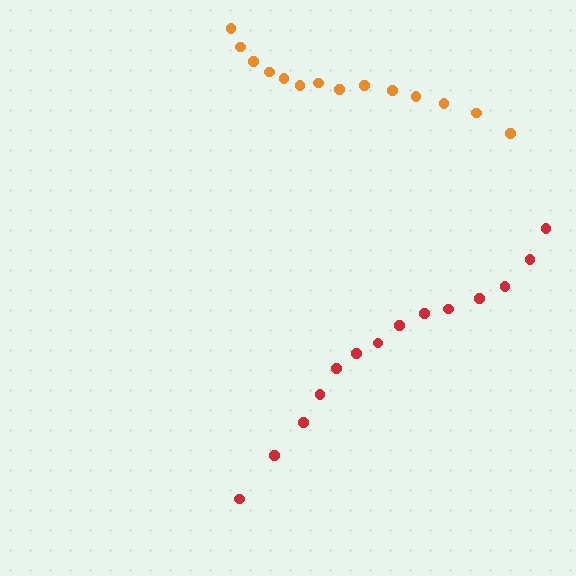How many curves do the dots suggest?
There are 2 distinct paths.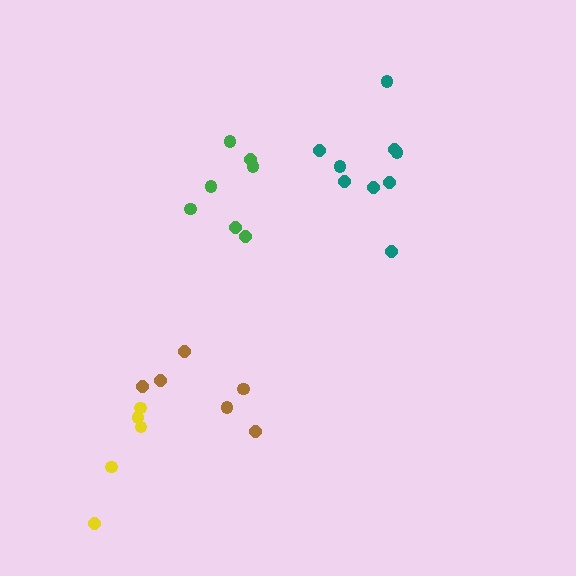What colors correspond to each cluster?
The clusters are colored: brown, green, yellow, teal.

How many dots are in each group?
Group 1: 6 dots, Group 2: 7 dots, Group 3: 5 dots, Group 4: 9 dots (27 total).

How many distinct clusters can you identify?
There are 4 distinct clusters.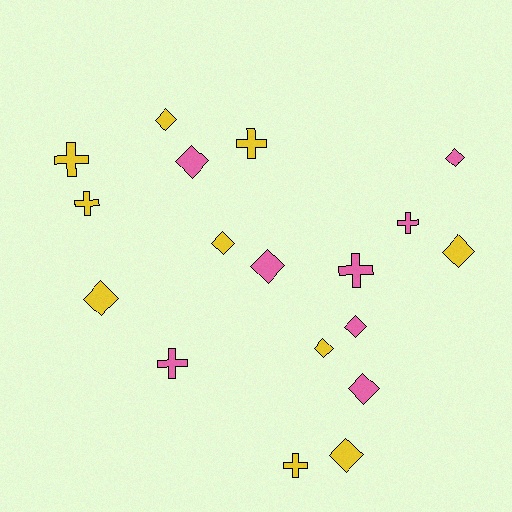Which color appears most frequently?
Yellow, with 10 objects.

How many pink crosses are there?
There are 3 pink crosses.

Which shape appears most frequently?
Diamond, with 11 objects.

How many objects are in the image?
There are 18 objects.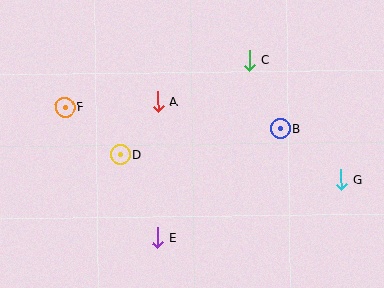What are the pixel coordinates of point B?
Point B is at (280, 129).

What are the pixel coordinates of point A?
Point A is at (158, 102).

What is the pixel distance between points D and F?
The distance between D and F is 73 pixels.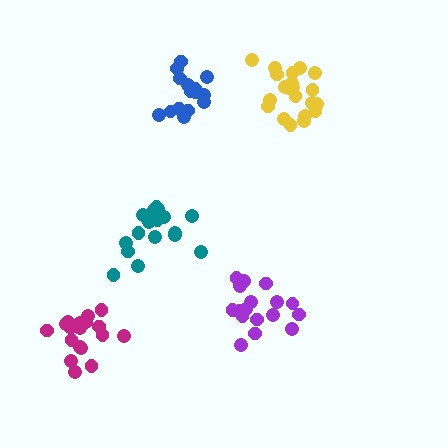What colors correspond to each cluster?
The clusters are colored: teal, magenta, blue, yellow, purple.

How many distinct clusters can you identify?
There are 5 distinct clusters.